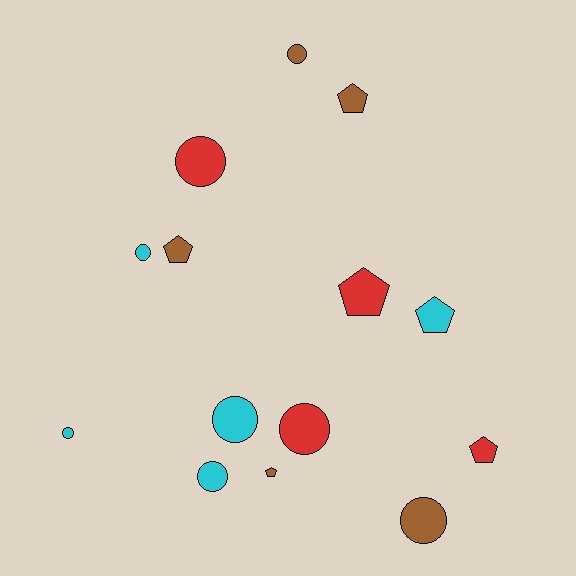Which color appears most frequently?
Brown, with 5 objects.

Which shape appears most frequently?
Circle, with 8 objects.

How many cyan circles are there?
There are 4 cyan circles.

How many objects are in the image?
There are 14 objects.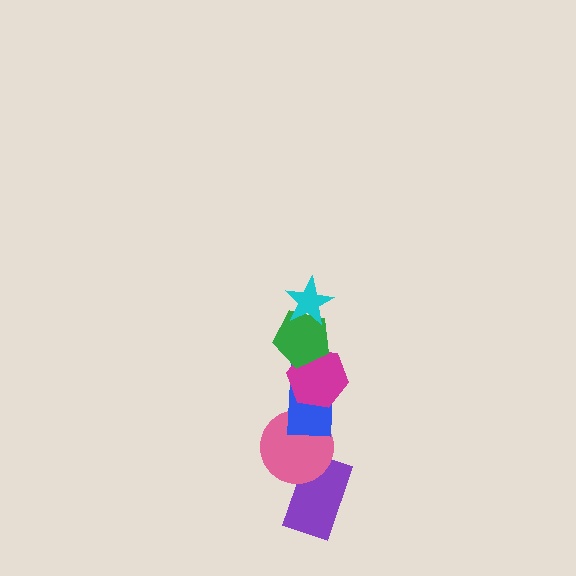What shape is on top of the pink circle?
The blue rectangle is on top of the pink circle.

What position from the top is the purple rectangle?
The purple rectangle is 6th from the top.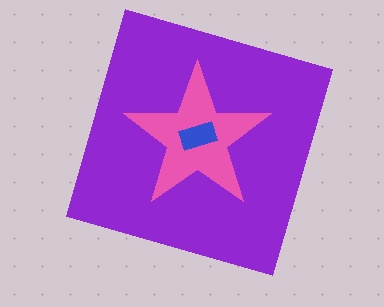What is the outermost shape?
The purple square.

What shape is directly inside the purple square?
The pink star.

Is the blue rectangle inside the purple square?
Yes.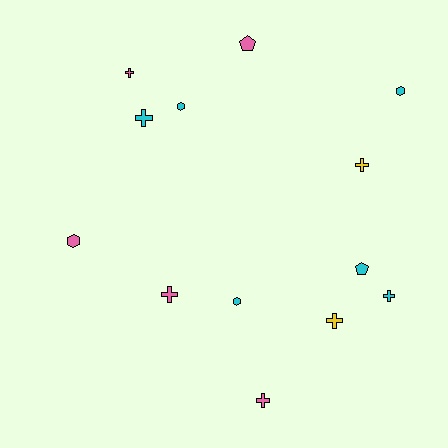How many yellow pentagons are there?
There are no yellow pentagons.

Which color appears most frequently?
Cyan, with 6 objects.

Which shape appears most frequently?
Cross, with 7 objects.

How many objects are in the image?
There are 13 objects.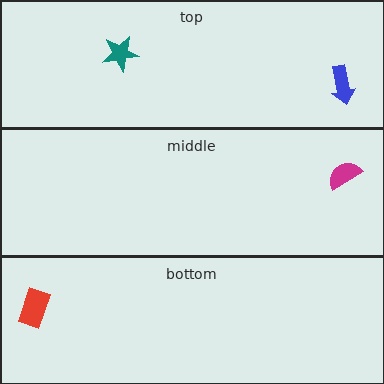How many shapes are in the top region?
2.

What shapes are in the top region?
The teal star, the blue arrow.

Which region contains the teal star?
The top region.